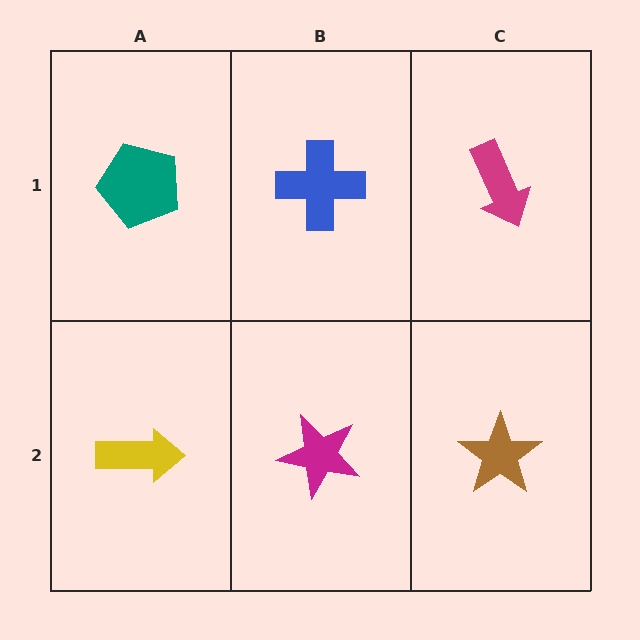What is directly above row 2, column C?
A magenta arrow.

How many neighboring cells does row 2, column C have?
2.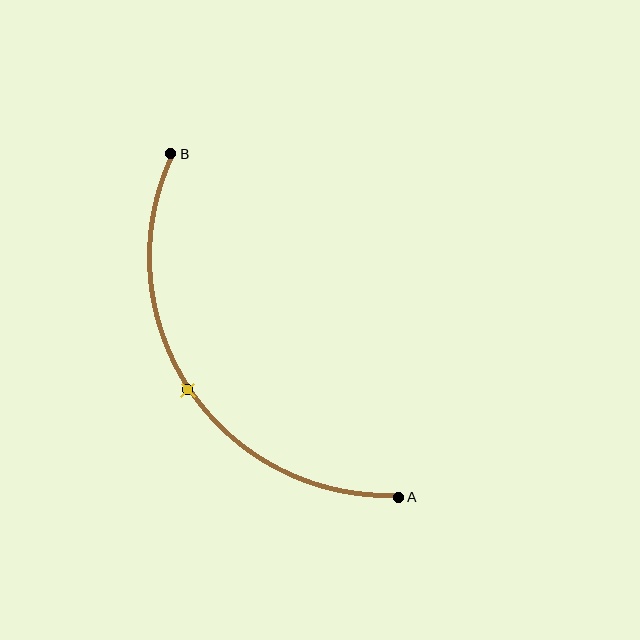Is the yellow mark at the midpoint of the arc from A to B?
Yes. The yellow mark lies on the arc at equal arc-length from both A and B — it is the arc midpoint.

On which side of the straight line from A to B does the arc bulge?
The arc bulges to the left of the straight line connecting A and B.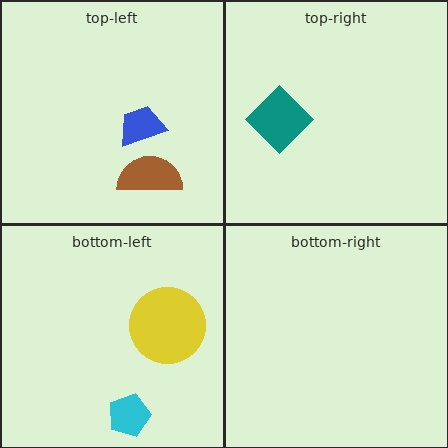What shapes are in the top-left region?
The blue trapezoid, the brown semicircle.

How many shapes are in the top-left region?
2.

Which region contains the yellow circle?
The bottom-left region.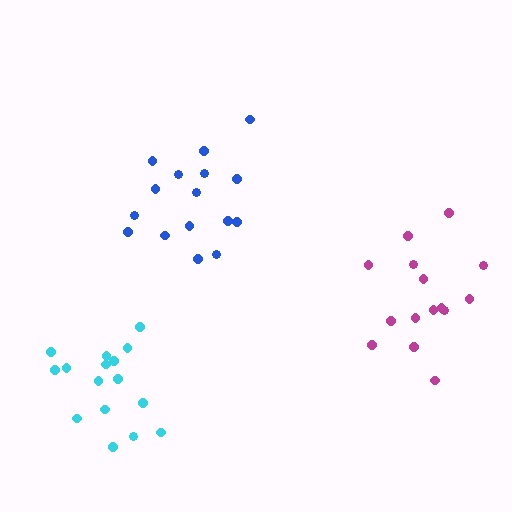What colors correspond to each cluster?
The clusters are colored: cyan, blue, magenta.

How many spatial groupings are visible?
There are 3 spatial groupings.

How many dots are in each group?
Group 1: 16 dots, Group 2: 16 dots, Group 3: 15 dots (47 total).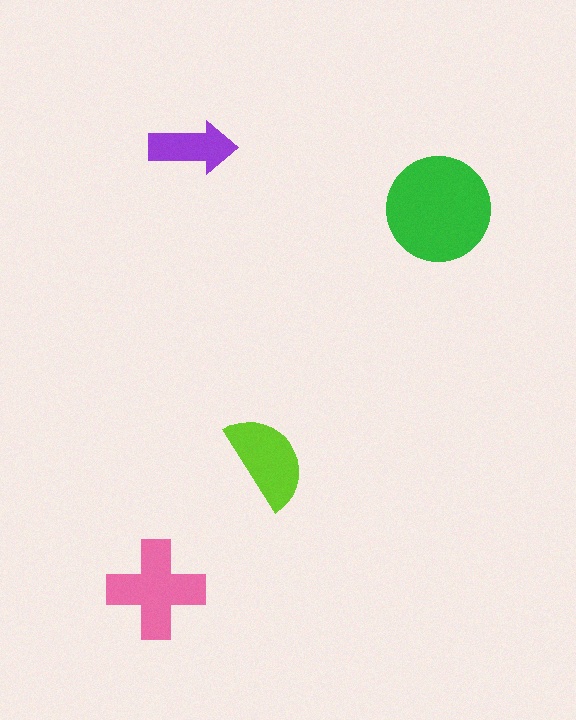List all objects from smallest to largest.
The purple arrow, the lime semicircle, the pink cross, the green circle.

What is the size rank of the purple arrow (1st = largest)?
4th.